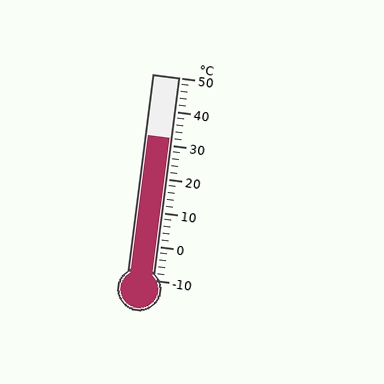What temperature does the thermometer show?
The thermometer shows approximately 32°C.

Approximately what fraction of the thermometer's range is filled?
The thermometer is filled to approximately 70% of its range.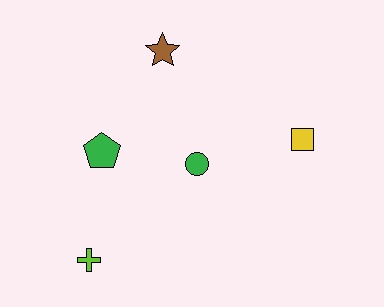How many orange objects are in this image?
There are no orange objects.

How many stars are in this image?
There is 1 star.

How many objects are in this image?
There are 5 objects.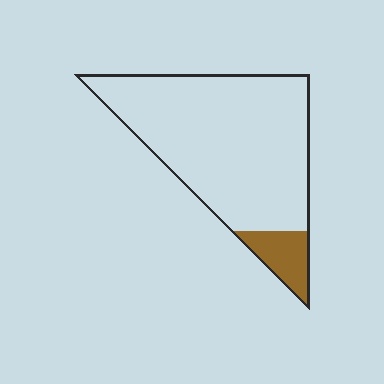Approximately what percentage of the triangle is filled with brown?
Approximately 10%.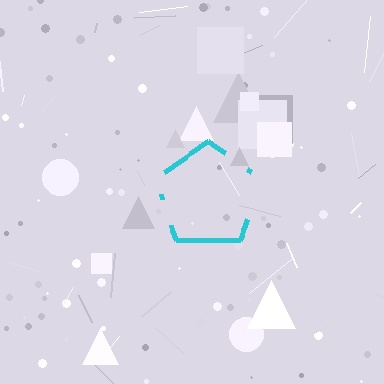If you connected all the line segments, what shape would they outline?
They would outline a pentagon.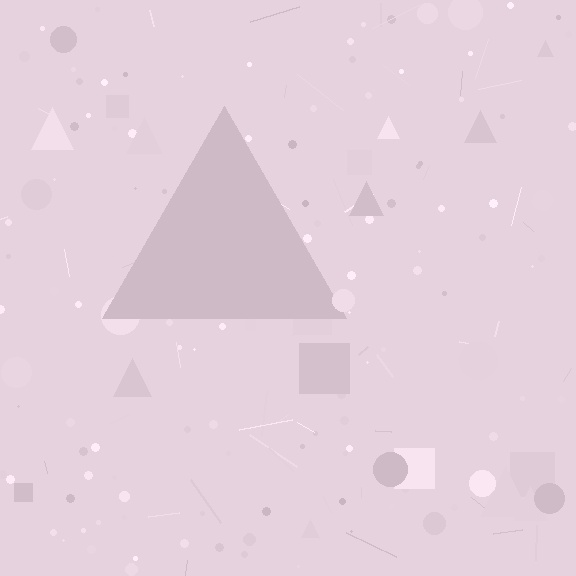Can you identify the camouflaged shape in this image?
The camouflaged shape is a triangle.